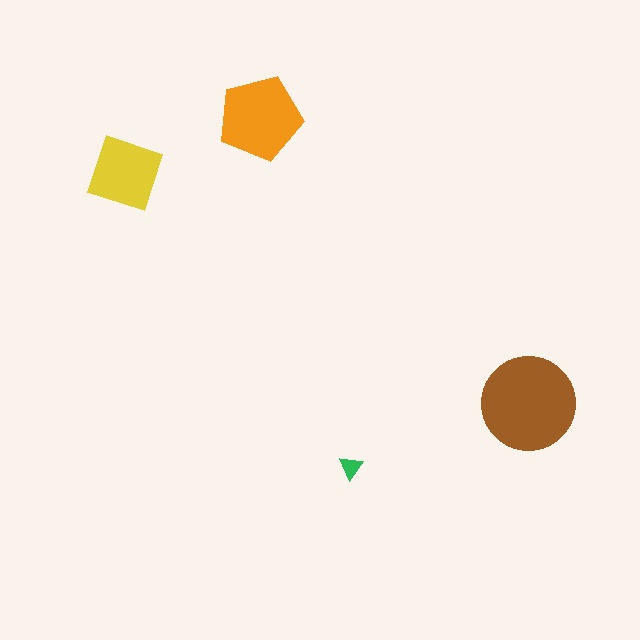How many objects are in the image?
There are 4 objects in the image.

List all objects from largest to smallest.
The brown circle, the orange pentagon, the yellow diamond, the green triangle.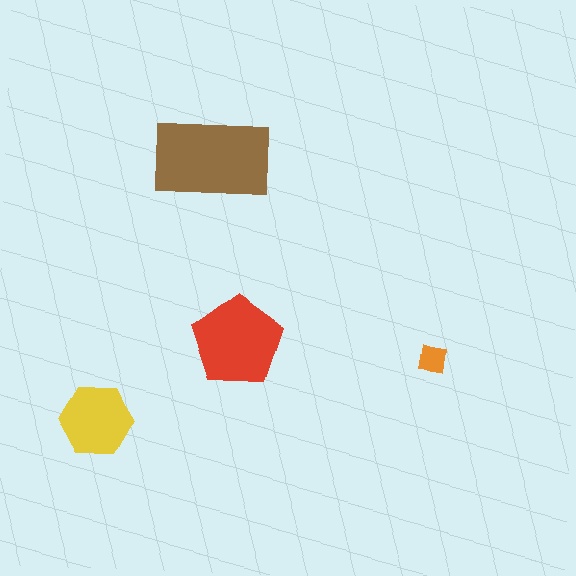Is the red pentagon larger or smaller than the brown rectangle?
Smaller.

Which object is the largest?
The brown rectangle.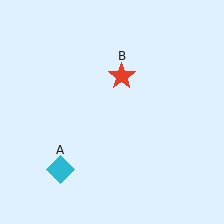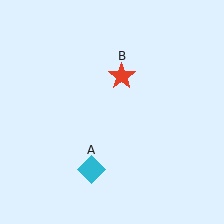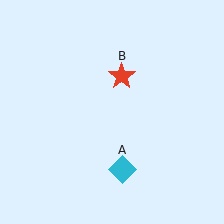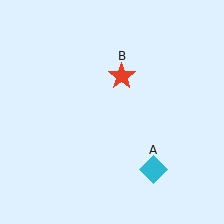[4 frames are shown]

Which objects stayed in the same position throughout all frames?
Red star (object B) remained stationary.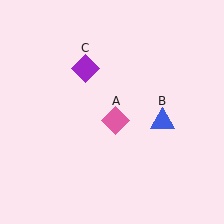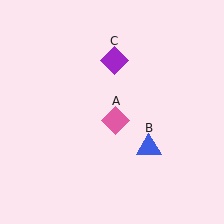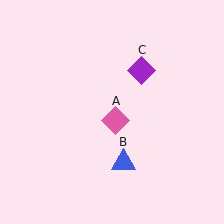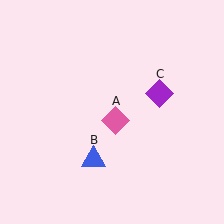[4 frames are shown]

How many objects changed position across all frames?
2 objects changed position: blue triangle (object B), purple diamond (object C).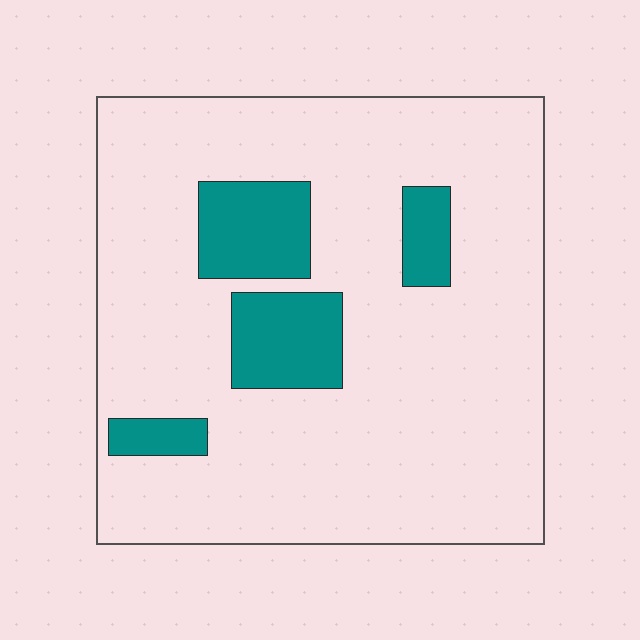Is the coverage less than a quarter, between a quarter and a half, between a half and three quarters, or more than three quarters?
Less than a quarter.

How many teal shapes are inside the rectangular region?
4.